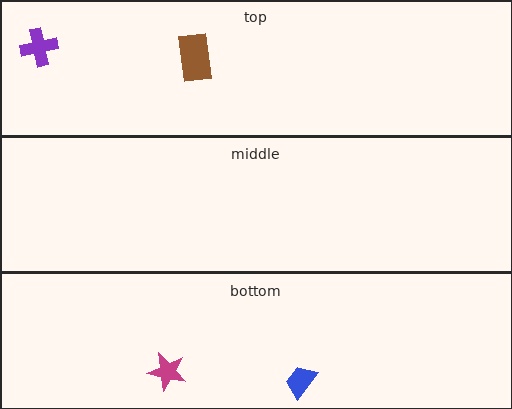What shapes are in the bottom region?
The blue trapezoid, the magenta star.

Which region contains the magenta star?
The bottom region.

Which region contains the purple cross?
The top region.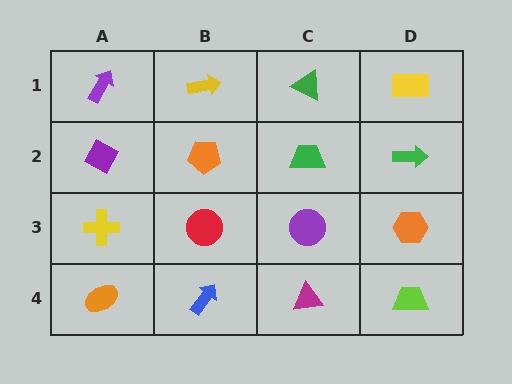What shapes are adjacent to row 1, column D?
A green arrow (row 2, column D), a green triangle (row 1, column C).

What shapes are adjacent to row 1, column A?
A purple diamond (row 2, column A), a yellow arrow (row 1, column B).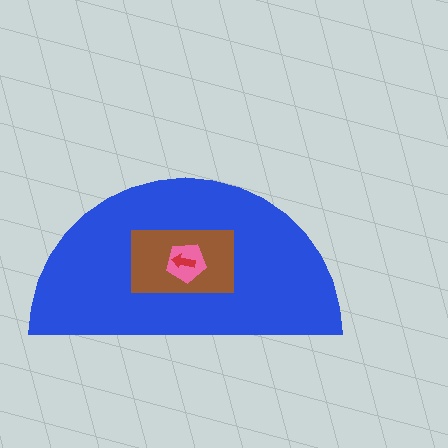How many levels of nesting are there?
4.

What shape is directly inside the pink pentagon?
The red arrow.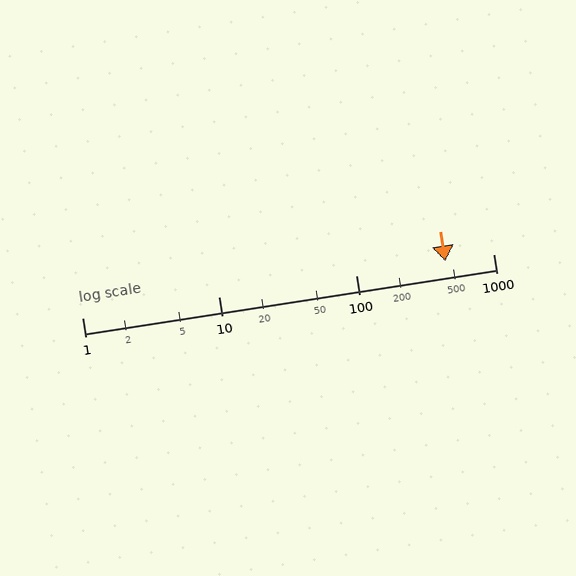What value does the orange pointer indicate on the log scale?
The pointer indicates approximately 450.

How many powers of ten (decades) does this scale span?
The scale spans 3 decades, from 1 to 1000.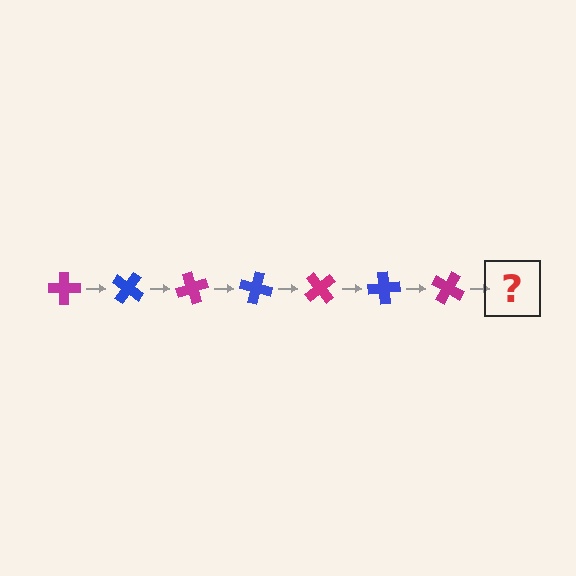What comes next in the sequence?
The next element should be a blue cross, rotated 245 degrees from the start.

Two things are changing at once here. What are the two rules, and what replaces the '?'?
The two rules are that it rotates 35 degrees each step and the color cycles through magenta and blue. The '?' should be a blue cross, rotated 245 degrees from the start.